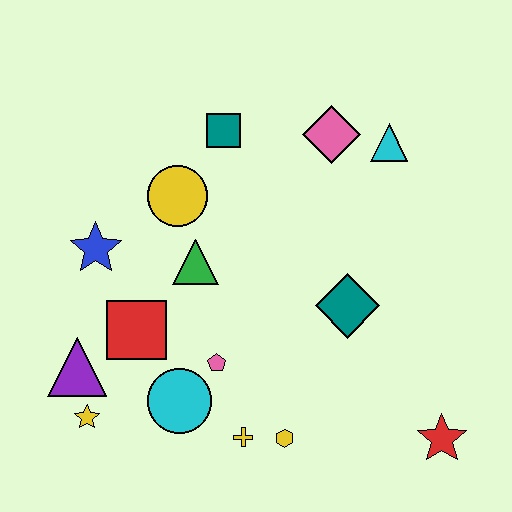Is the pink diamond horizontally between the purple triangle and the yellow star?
No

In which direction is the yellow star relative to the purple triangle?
The yellow star is below the purple triangle.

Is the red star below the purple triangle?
Yes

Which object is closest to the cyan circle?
The pink pentagon is closest to the cyan circle.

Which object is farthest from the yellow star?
The cyan triangle is farthest from the yellow star.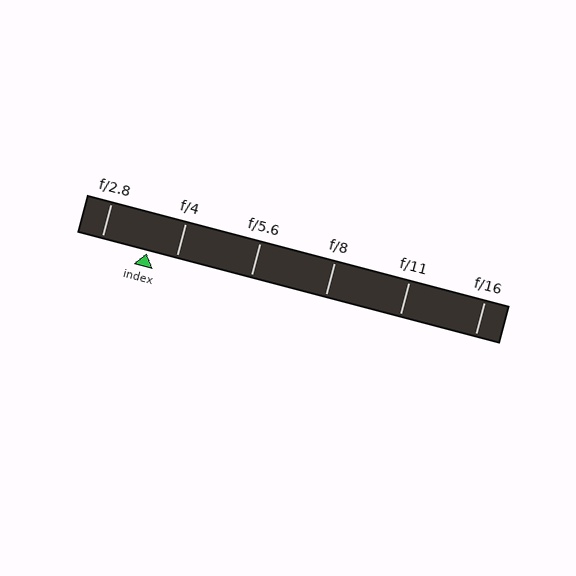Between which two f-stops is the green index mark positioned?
The index mark is between f/2.8 and f/4.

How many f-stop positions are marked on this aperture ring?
There are 6 f-stop positions marked.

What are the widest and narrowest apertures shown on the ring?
The widest aperture shown is f/2.8 and the narrowest is f/16.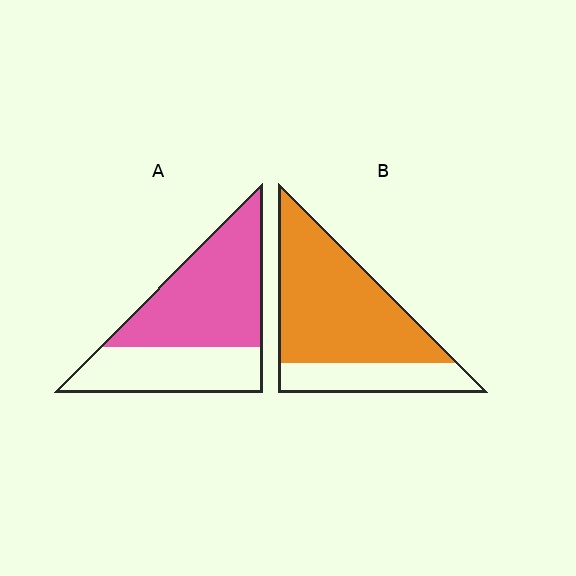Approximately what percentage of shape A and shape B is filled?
A is approximately 60% and B is approximately 75%.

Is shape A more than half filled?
Yes.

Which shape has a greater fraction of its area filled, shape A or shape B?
Shape B.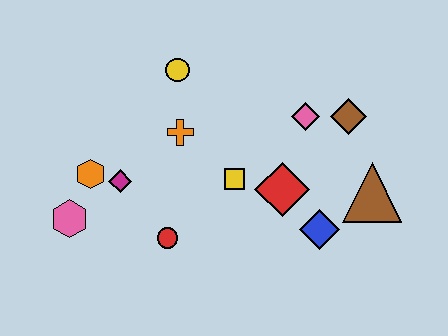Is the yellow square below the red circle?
No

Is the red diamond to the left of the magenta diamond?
No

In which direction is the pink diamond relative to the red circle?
The pink diamond is to the right of the red circle.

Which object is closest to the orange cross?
The yellow circle is closest to the orange cross.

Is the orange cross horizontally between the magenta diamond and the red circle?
No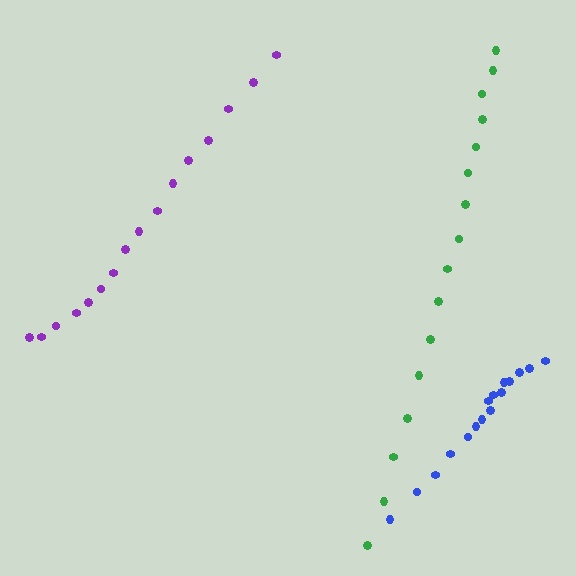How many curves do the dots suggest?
There are 3 distinct paths.